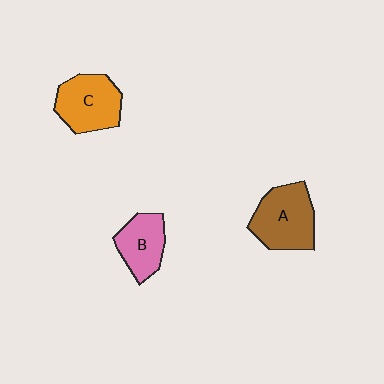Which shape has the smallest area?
Shape B (pink).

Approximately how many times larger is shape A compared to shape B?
Approximately 1.4 times.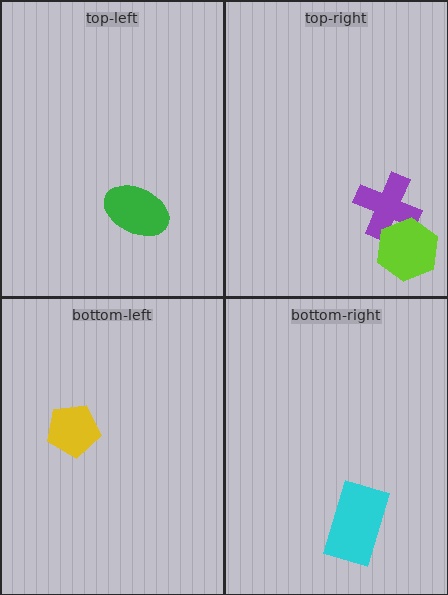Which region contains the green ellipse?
The top-left region.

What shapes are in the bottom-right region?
The cyan rectangle.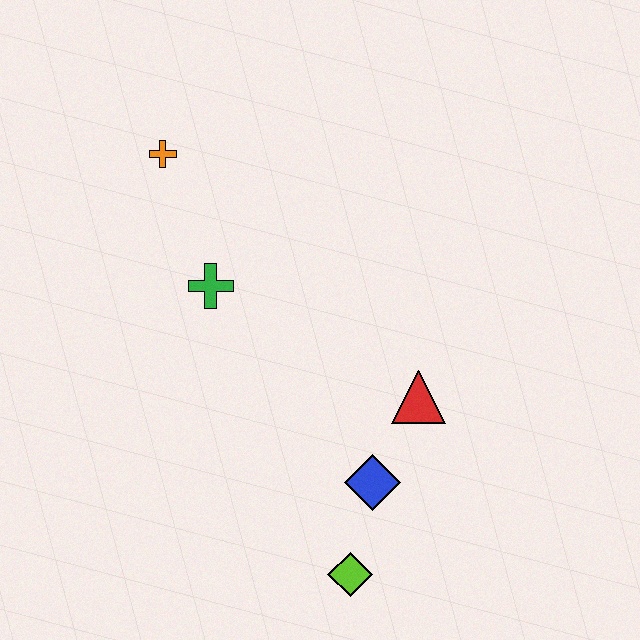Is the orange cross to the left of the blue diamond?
Yes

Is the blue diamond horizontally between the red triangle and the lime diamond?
Yes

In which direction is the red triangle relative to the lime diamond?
The red triangle is above the lime diamond.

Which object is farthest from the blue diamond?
The orange cross is farthest from the blue diamond.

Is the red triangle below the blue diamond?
No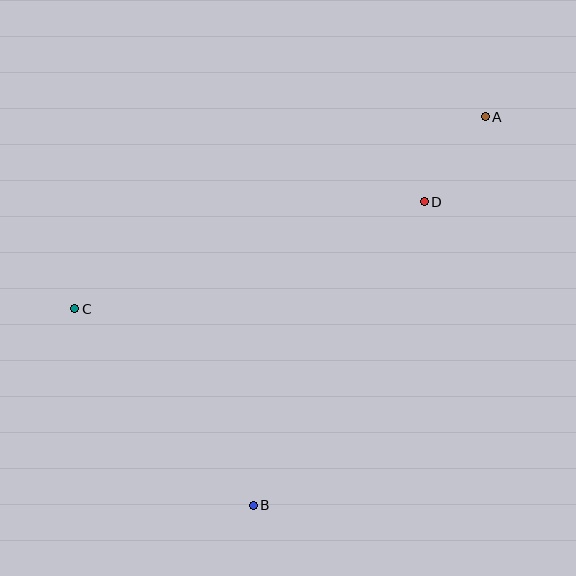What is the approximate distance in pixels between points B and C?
The distance between B and C is approximately 265 pixels.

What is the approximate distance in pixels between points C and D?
The distance between C and D is approximately 365 pixels.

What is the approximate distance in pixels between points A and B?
The distance between A and B is approximately 452 pixels.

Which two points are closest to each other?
Points A and D are closest to each other.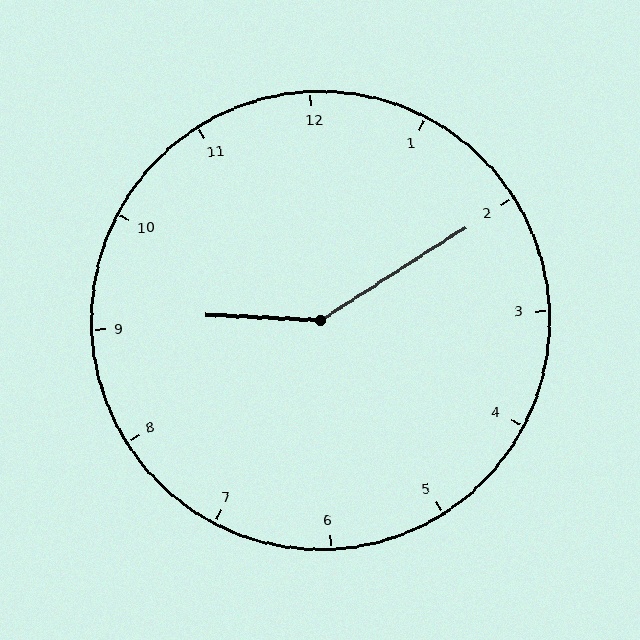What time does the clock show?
9:10.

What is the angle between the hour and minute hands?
Approximately 145 degrees.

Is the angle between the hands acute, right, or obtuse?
It is obtuse.